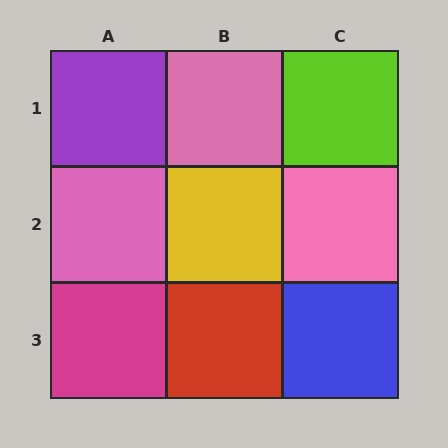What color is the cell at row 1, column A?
Purple.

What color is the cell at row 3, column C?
Blue.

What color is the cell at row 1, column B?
Pink.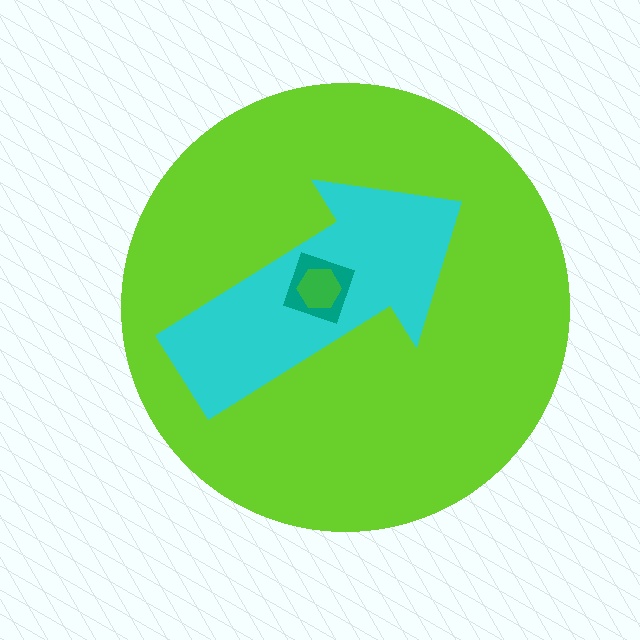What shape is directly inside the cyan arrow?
The teal square.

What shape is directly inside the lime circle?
The cyan arrow.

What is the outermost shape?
The lime circle.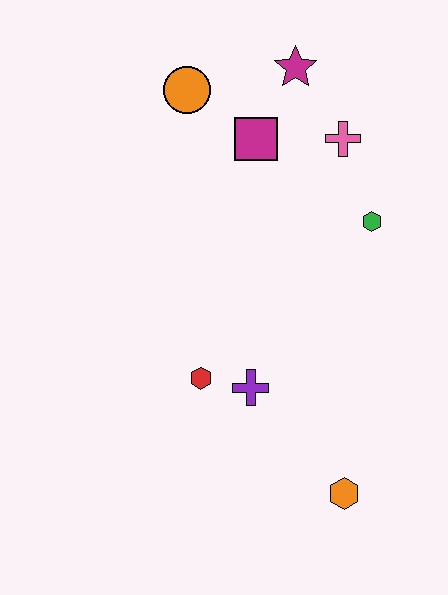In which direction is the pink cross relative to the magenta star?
The pink cross is below the magenta star.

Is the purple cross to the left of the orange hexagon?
Yes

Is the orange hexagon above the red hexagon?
No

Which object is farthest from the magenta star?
The orange hexagon is farthest from the magenta star.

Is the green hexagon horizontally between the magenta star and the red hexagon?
No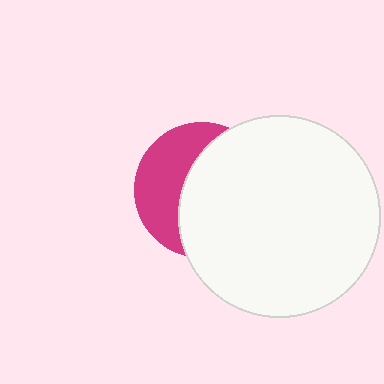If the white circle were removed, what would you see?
You would see the complete magenta circle.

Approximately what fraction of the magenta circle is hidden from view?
Roughly 61% of the magenta circle is hidden behind the white circle.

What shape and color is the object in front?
The object in front is a white circle.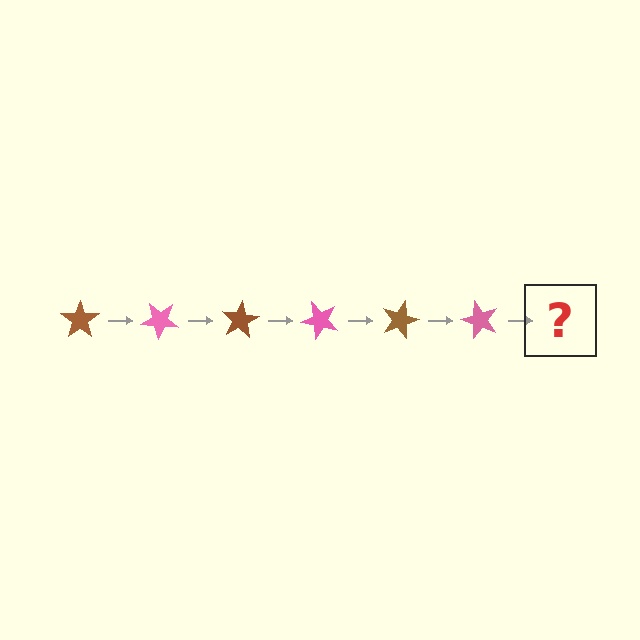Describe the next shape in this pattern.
It should be a brown star, rotated 240 degrees from the start.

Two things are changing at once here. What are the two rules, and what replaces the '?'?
The two rules are that it rotates 40 degrees each step and the color cycles through brown and pink. The '?' should be a brown star, rotated 240 degrees from the start.